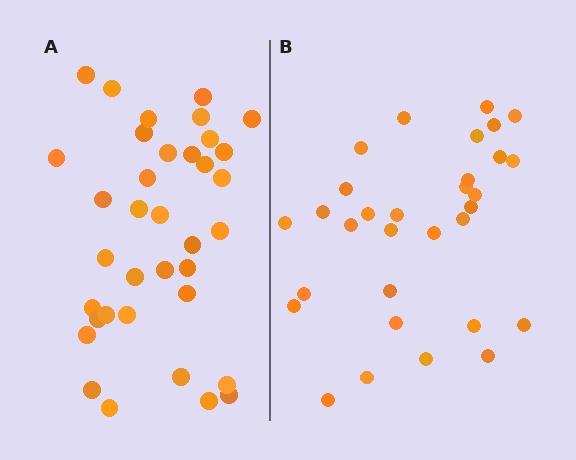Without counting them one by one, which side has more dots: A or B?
Region A (the left region) has more dots.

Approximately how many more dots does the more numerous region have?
Region A has about 5 more dots than region B.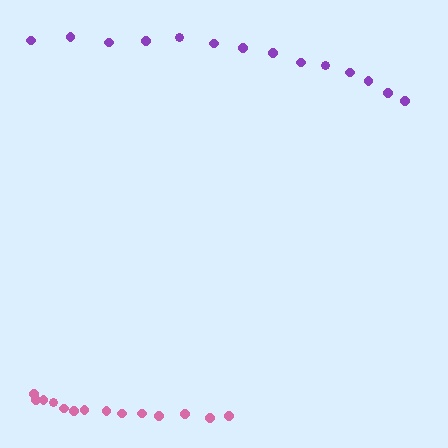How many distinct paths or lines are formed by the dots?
There are 2 distinct paths.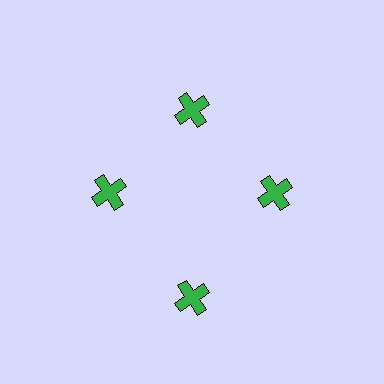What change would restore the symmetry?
The symmetry would be restored by moving it inward, back onto the ring so that all 4 crosses sit at equal angles and equal distance from the center.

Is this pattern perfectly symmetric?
No. The 4 green crosses are arranged in a ring, but one element near the 6 o'clock position is pushed outward from the center, breaking the 4-fold rotational symmetry.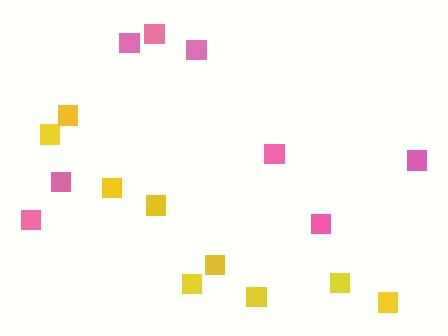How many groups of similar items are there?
There are 2 groups: one group of pink squares (8) and one group of yellow squares (9).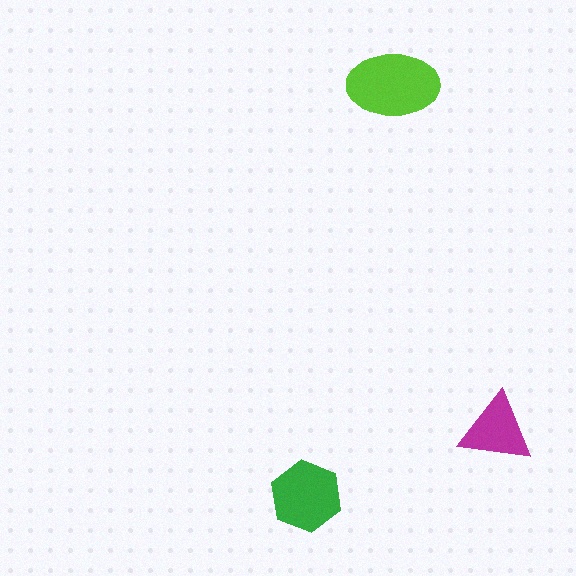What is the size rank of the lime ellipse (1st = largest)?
1st.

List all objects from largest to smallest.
The lime ellipse, the green hexagon, the magenta triangle.